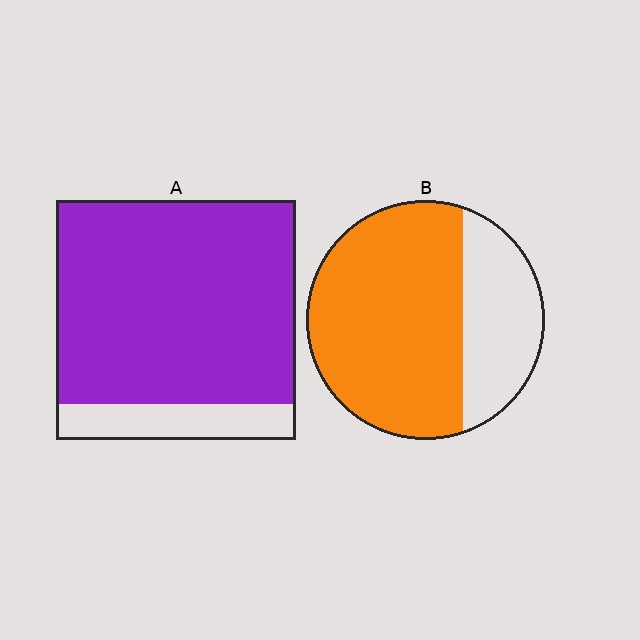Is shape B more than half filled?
Yes.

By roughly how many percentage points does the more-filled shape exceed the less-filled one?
By roughly 15 percentage points (A over B).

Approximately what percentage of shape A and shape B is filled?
A is approximately 85% and B is approximately 70%.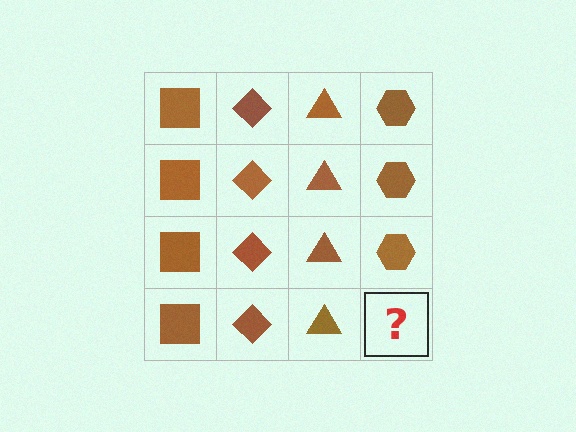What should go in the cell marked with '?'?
The missing cell should contain a brown hexagon.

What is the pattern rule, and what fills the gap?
The rule is that each column has a consistent shape. The gap should be filled with a brown hexagon.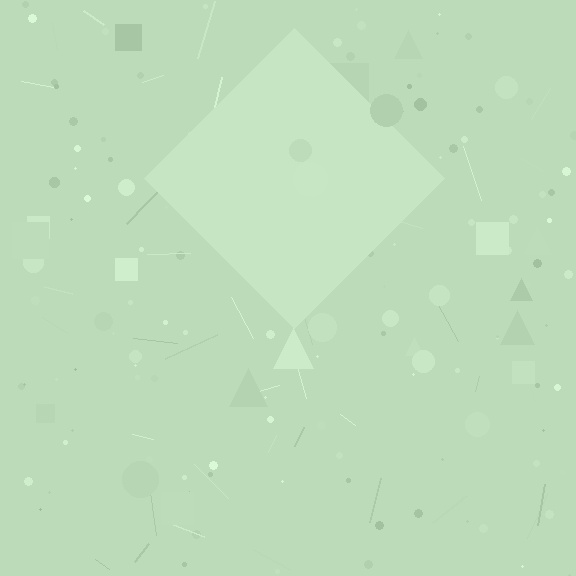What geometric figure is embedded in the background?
A diamond is embedded in the background.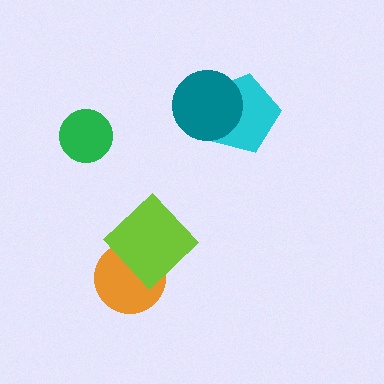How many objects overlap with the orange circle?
1 object overlaps with the orange circle.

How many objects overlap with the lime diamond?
1 object overlaps with the lime diamond.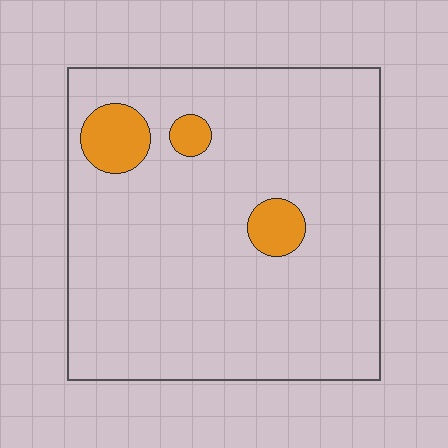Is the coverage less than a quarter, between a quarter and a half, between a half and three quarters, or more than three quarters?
Less than a quarter.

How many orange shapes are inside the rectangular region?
3.